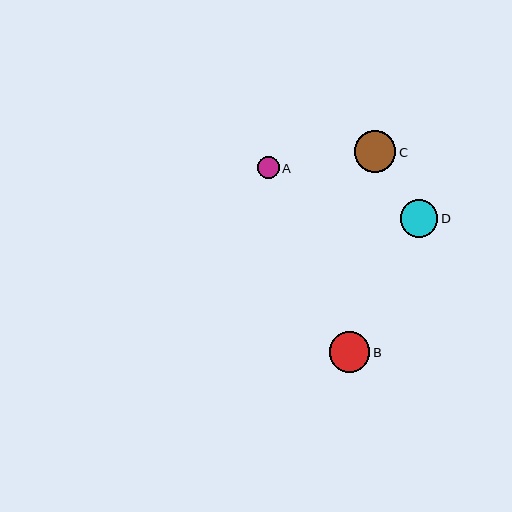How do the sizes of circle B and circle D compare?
Circle B and circle D are approximately the same size.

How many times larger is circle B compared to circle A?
Circle B is approximately 1.8 times the size of circle A.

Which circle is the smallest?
Circle A is the smallest with a size of approximately 22 pixels.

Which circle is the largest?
Circle C is the largest with a size of approximately 41 pixels.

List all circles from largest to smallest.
From largest to smallest: C, B, D, A.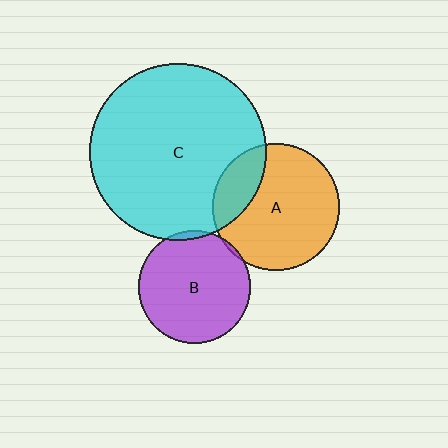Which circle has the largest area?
Circle C (cyan).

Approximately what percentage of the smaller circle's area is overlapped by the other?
Approximately 20%.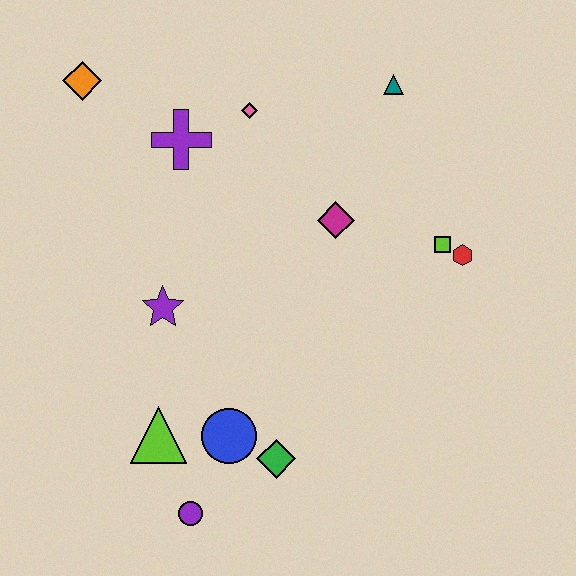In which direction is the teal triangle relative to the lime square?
The teal triangle is above the lime square.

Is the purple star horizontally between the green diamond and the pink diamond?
No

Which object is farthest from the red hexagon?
The orange diamond is farthest from the red hexagon.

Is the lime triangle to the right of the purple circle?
No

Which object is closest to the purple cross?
The pink diamond is closest to the purple cross.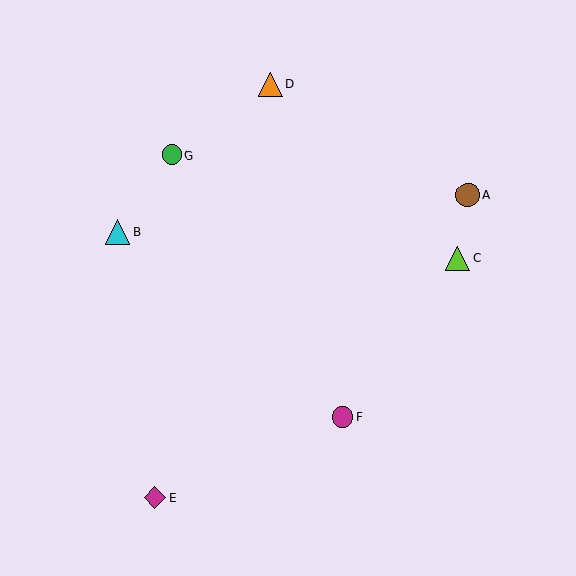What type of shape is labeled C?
Shape C is a lime triangle.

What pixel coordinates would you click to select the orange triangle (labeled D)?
Click at (270, 84) to select the orange triangle D.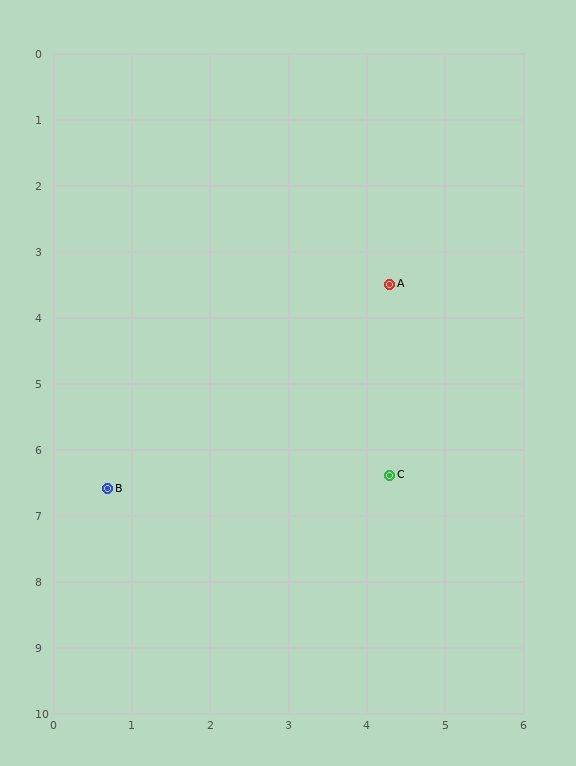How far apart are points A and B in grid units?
Points A and B are about 4.8 grid units apart.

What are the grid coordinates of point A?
Point A is at approximately (4.3, 3.5).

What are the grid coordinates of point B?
Point B is at approximately (0.7, 6.6).